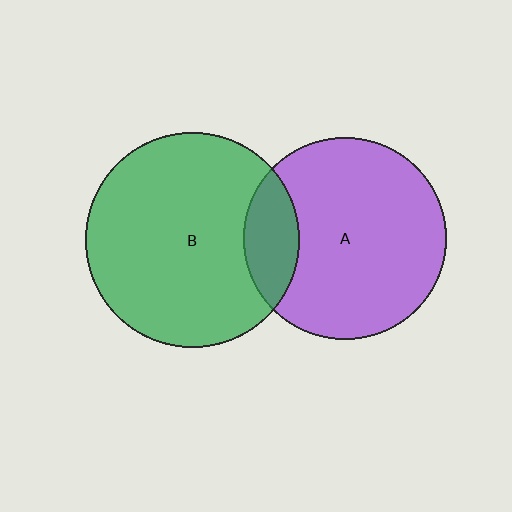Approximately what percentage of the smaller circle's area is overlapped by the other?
Approximately 15%.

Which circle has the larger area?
Circle B (green).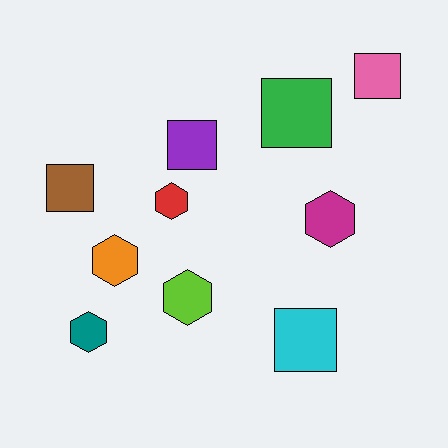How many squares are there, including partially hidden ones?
There are 5 squares.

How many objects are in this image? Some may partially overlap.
There are 10 objects.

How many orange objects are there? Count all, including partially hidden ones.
There is 1 orange object.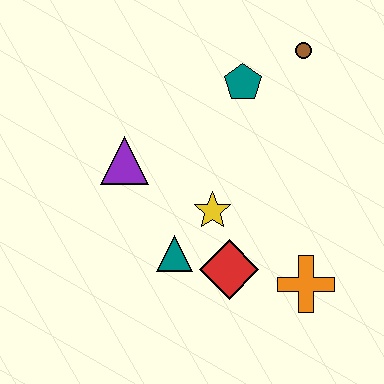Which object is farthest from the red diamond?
The brown circle is farthest from the red diamond.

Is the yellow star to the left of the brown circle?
Yes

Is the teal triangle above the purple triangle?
No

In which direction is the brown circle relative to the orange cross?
The brown circle is above the orange cross.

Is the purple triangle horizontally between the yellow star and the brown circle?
No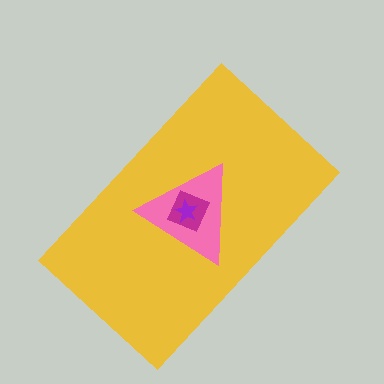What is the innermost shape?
The purple star.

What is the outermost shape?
The yellow rectangle.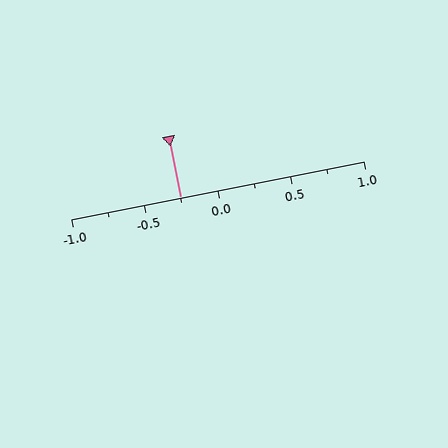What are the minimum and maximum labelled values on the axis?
The axis runs from -1.0 to 1.0.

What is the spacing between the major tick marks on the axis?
The major ticks are spaced 0.5 apart.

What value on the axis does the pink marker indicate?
The marker indicates approximately -0.25.